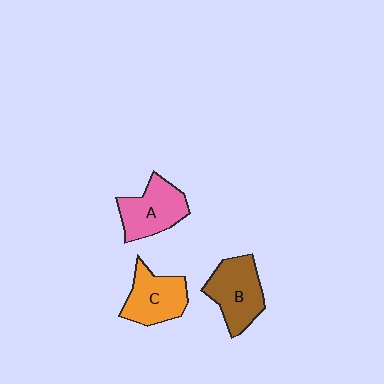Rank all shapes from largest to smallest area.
From largest to smallest: B (brown), A (pink), C (orange).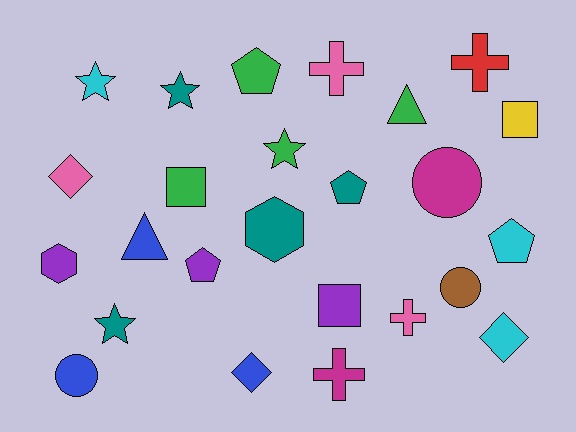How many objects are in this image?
There are 25 objects.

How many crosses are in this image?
There are 4 crosses.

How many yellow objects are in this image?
There is 1 yellow object.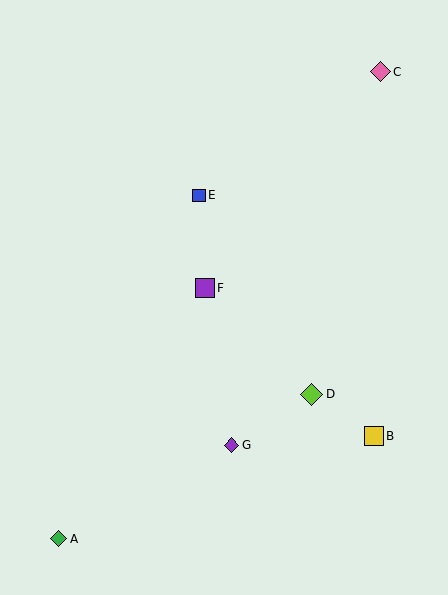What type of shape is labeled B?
Shape B is a yellow square.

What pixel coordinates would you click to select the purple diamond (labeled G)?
Click at (231, 445) to select the purple diamond G.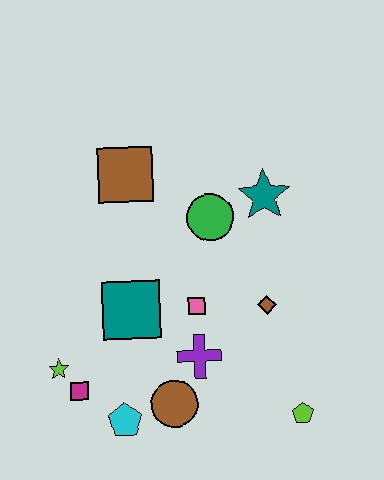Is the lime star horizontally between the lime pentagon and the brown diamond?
No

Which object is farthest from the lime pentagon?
The brown square is farthest from the lime pentagon.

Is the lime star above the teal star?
No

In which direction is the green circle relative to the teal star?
The green circle is to the left of the teal star.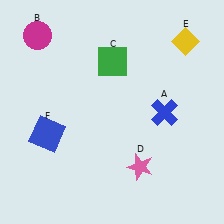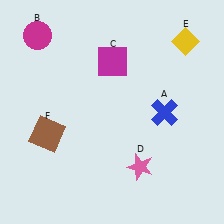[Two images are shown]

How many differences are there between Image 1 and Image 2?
There are 2 differences between the two images.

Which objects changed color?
C changed from green to magenta. F changed from blue to brown.